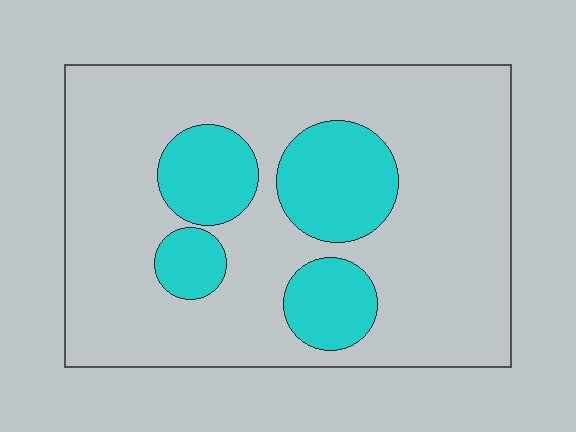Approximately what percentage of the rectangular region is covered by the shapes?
Approximately 25%.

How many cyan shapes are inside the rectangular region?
4.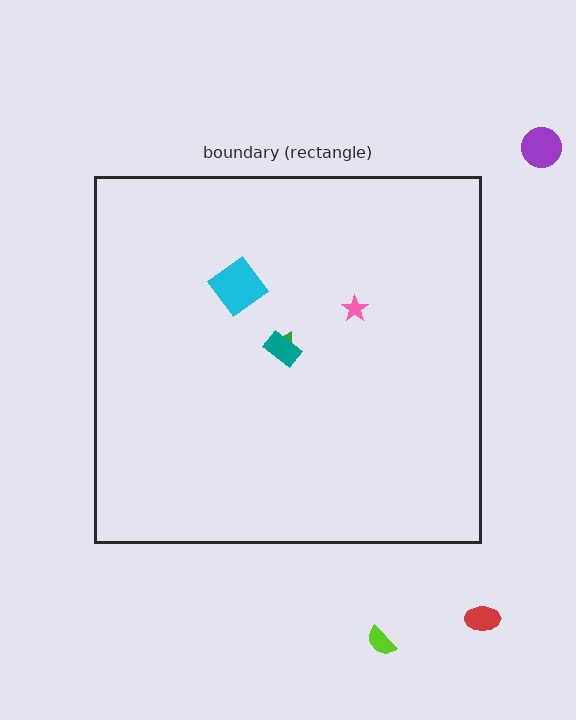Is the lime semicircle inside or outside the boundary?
Outside.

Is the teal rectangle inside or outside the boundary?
Inside.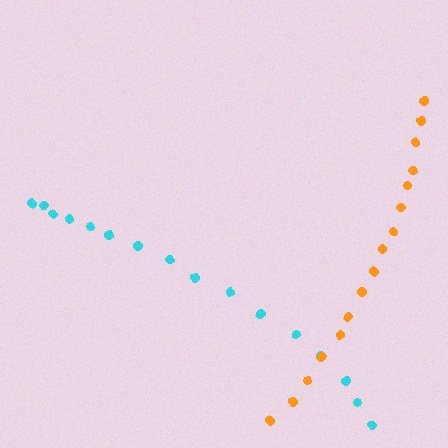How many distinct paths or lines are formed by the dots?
There are 2 distinct paths.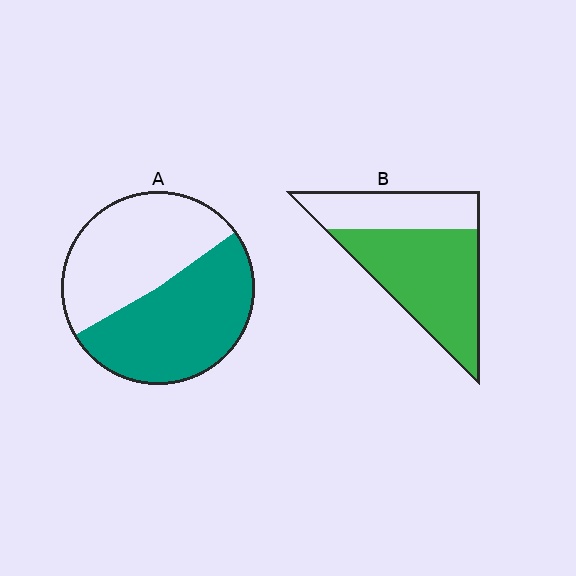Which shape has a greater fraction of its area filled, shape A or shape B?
Shape B.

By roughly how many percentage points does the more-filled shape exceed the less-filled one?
By roughly 15 percentage points (B over A).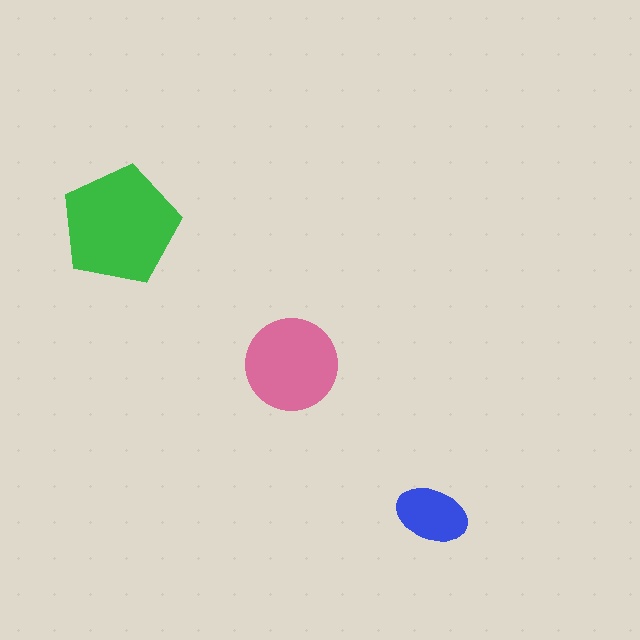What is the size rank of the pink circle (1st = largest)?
2nd.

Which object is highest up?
The green pentagon is topmost.